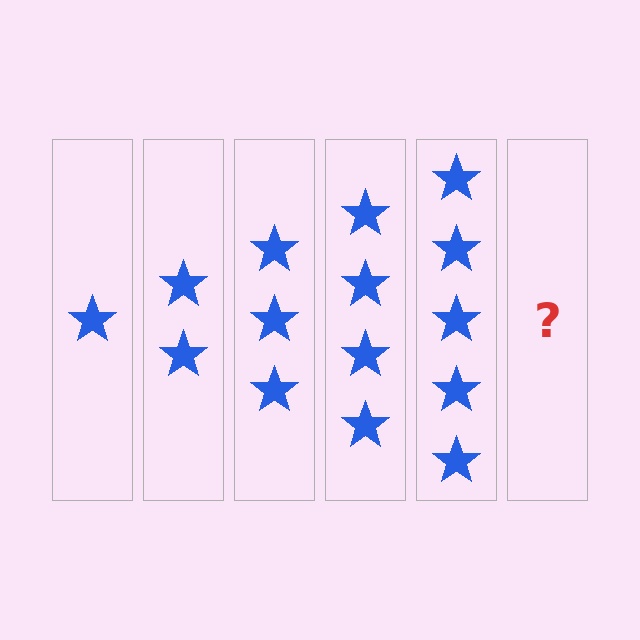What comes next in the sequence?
The next element should be 6 stars.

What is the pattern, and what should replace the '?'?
The pattern is that each step adds one more star. The '?' should be 6 stars.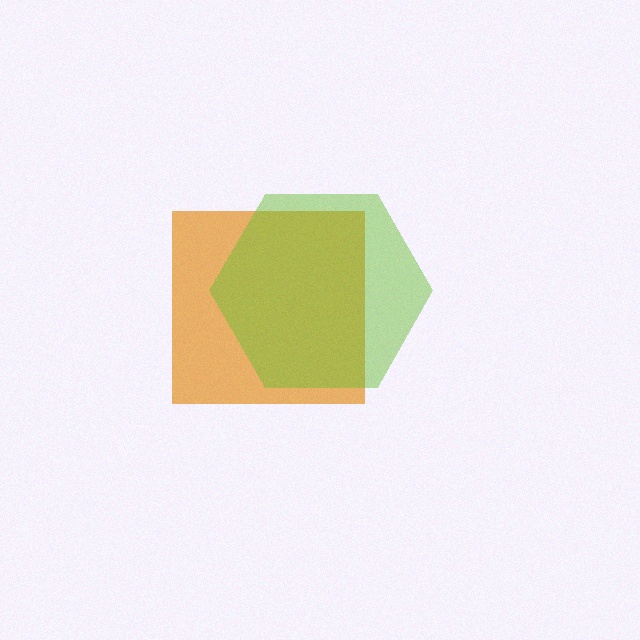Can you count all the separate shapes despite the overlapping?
Yes, there are 2 separate shapes.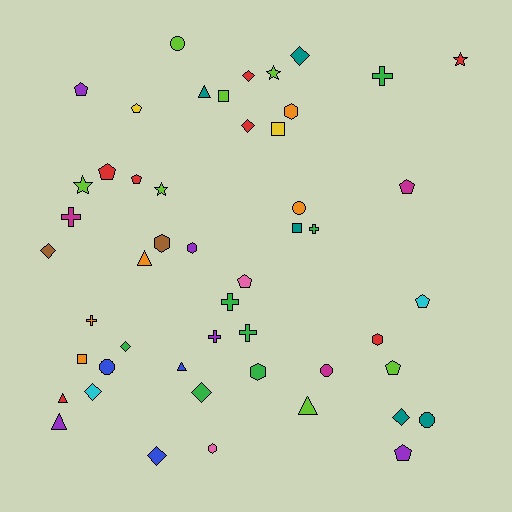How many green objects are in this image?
There are 7 green objects.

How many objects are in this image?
There are 50 objects.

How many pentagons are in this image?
There are 9 pentagons.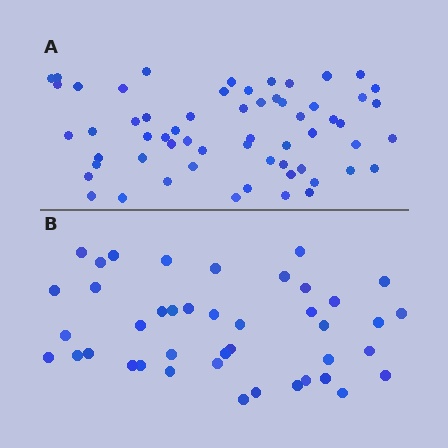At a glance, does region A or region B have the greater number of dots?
Region A (the top region) has more dots.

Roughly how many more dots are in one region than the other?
Region A has approximately 20 more dots than region B.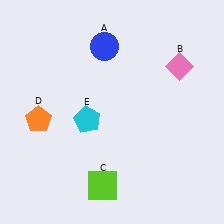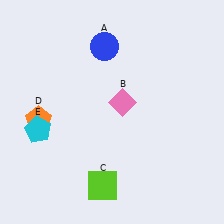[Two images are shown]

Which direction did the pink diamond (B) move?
The pink diamond (B) moved left.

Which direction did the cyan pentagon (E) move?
The cyan pentagon (E) moved left.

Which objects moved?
The objects that moved are: the pink diamond (B), the cyan pentagon (E).